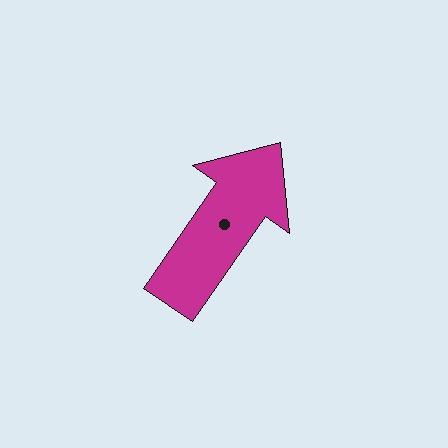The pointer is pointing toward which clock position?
Roughly 1 o'clock.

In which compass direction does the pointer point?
Northeast.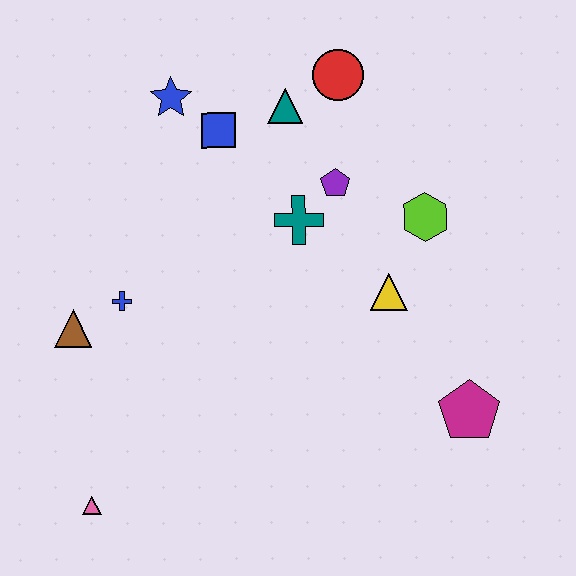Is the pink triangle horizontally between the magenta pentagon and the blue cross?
No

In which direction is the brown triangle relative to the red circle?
The brown triangle is to the left of the red circle.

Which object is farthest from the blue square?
The pink triangle is farthest from the blue square.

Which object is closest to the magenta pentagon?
The yellow triangle is closest to the magenta pentagon.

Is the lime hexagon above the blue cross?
Yes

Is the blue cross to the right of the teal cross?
No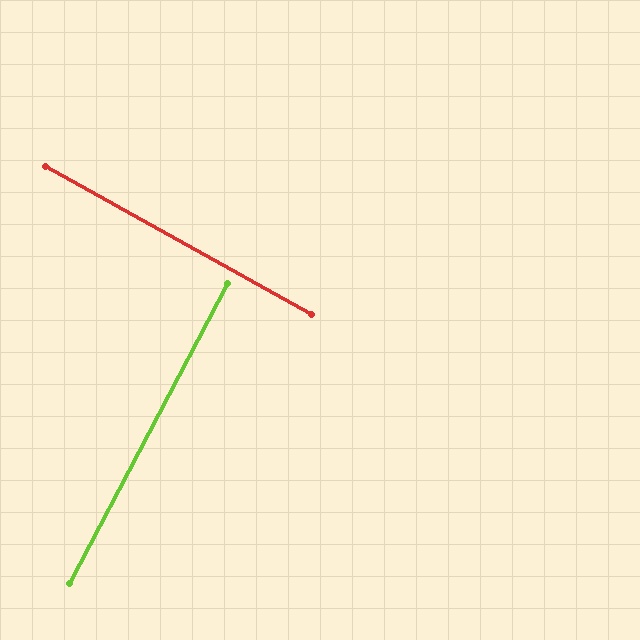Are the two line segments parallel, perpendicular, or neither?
Perpendicular — they meet at approximately 89°.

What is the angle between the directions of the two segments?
Approximately 89 degrees.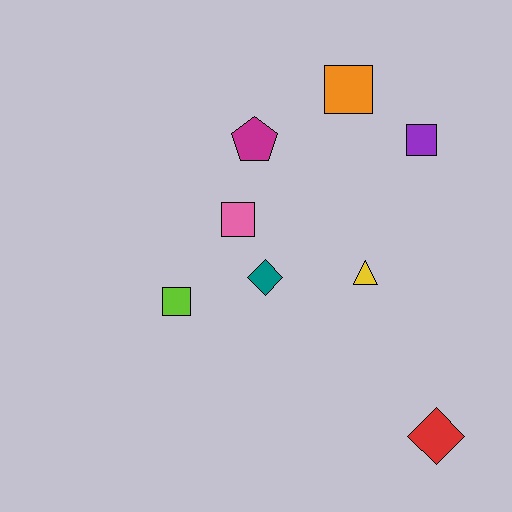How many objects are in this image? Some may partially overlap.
There are 8 objects.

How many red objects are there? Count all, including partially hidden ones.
There is 1 red object.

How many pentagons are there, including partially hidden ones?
There is 1 pentagon.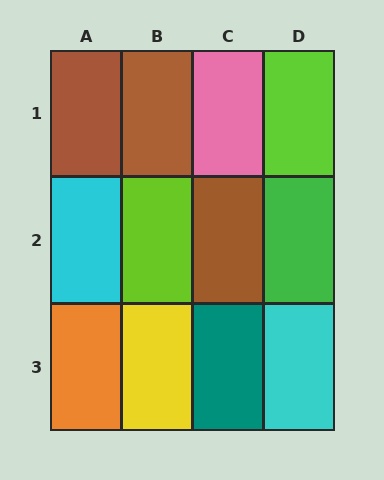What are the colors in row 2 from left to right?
Cyan, lime, brown, green.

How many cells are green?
1 cell is green.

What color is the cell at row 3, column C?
Teal.